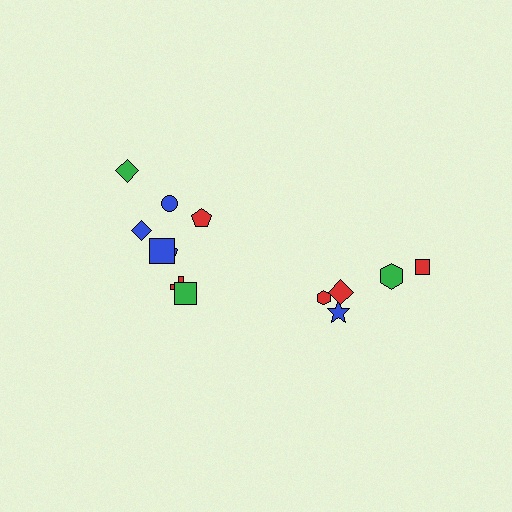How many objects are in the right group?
There are 5 objects.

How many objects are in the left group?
There are 8 objects.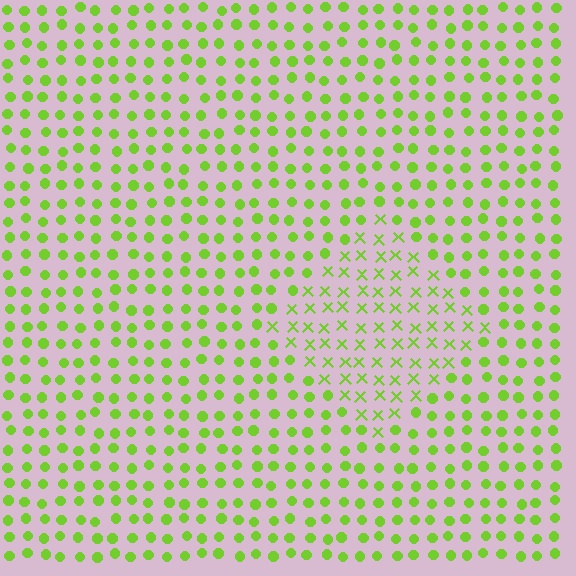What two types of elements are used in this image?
The image uses X marks inside the diamond region and circles outside it.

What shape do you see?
I see a diamond.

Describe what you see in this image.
The image is filled with small lime elements arranged in a uniform grid. A diamond-shaped region contains X marks, while the surrounding area contains circles. The boundary is defined purely by the change in element shape.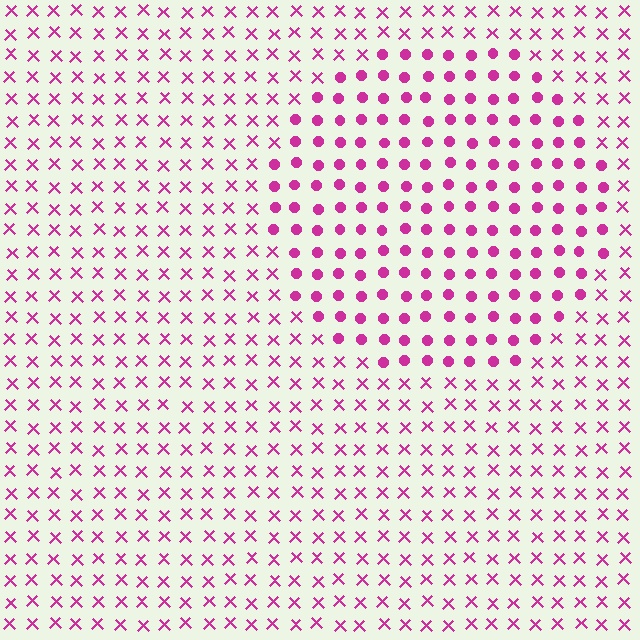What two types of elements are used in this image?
The image uses circles inside the circle region and X marks outside it.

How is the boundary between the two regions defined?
The boundary is defined by a change in element shape: circles inside vs. X marks outside. All elements share the same color and spacing.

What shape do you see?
I see a circle.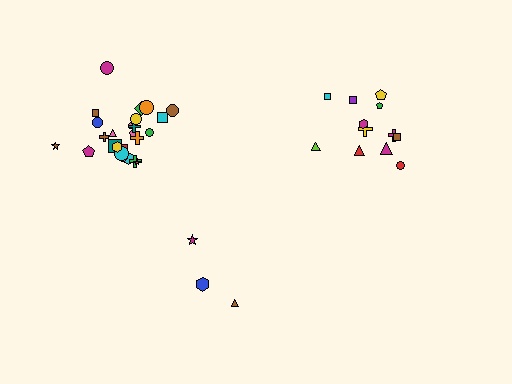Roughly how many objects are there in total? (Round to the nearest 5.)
Roughly 40 objects in total.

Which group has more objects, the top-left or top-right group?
The top-left group.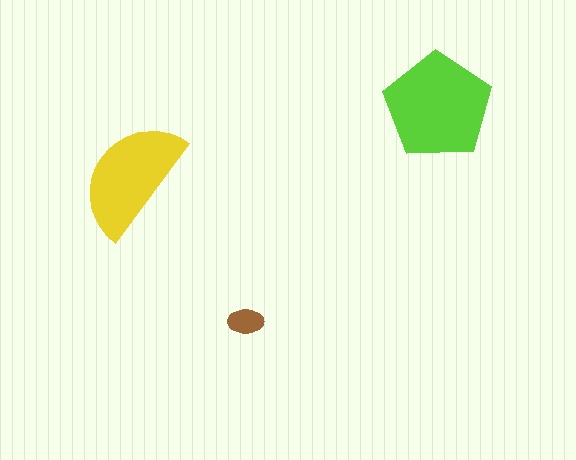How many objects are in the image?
There are 3 objects in the image.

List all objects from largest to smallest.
The lime pentagon, the yellow semicircle, the brown ellipse.